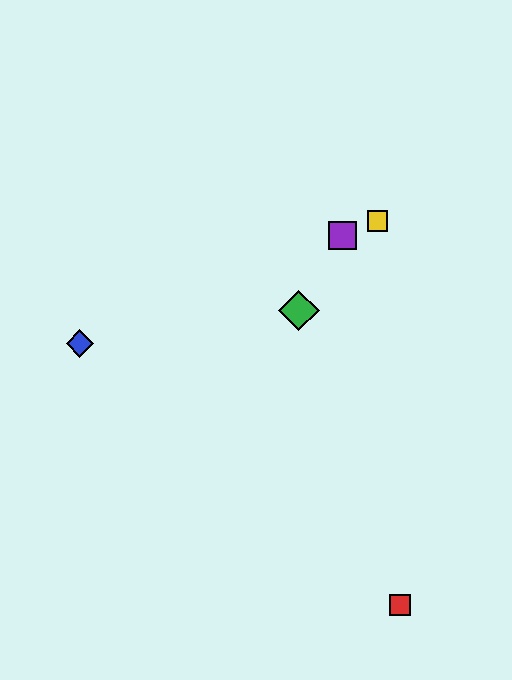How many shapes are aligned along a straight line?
3 shapes (the blue diamond, the yellow square, the purple square) are aligned along a straight line.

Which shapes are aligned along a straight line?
The blue diamond, the yellow square, the purple square are aligned along a straight line.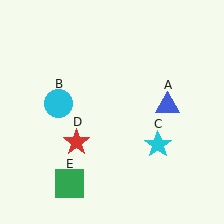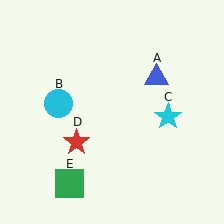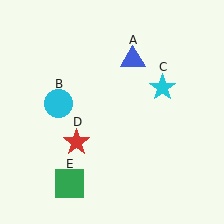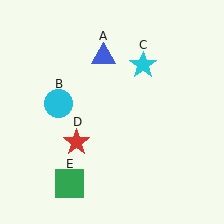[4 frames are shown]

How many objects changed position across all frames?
2 objects changed position: blue triangle (object A), cyan star (object C).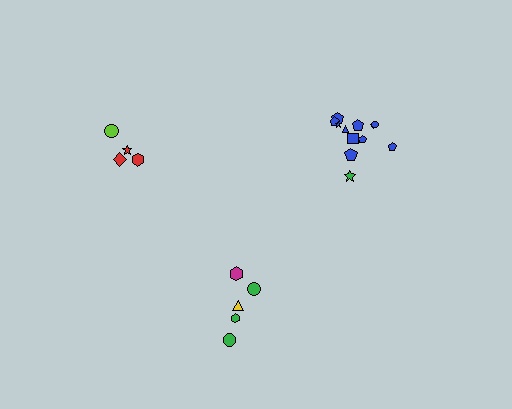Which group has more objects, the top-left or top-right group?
The top-right group.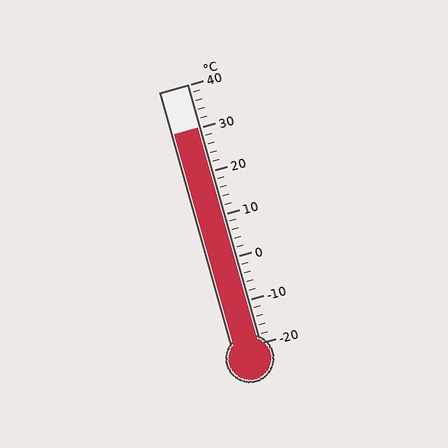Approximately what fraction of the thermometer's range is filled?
The thermometer is filled to approximately 85% of its range.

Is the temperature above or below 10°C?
The temperature is above 10°C.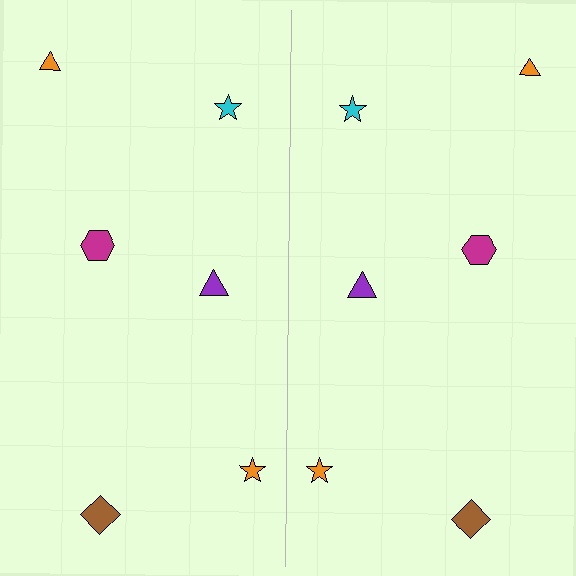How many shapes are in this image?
There are 12 shapes in this image.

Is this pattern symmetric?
Yes, this pattern has bilateral (reflection) symmetry.